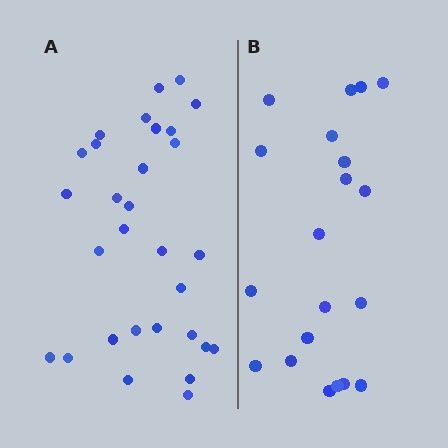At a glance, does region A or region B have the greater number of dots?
Region A (the left region) has more dots.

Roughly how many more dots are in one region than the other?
Region A has roughly 10 or so more dots than region B.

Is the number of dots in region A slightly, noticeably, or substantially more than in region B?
Region A has substantially more. The ratio is roughly 1.5 to 1.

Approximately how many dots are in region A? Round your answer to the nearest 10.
About 30 dots.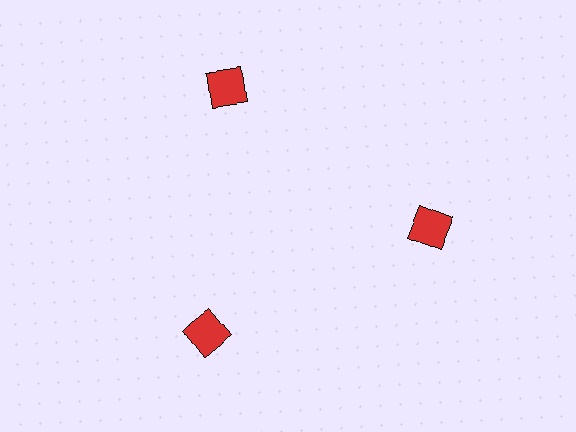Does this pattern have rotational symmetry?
Yes, this pattern has 3-fold rotational symmetry. It looks the same after rotating 120 degrees around the center.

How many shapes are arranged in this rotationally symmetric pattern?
There are 3 shapes, arranged in 3 groups of 1.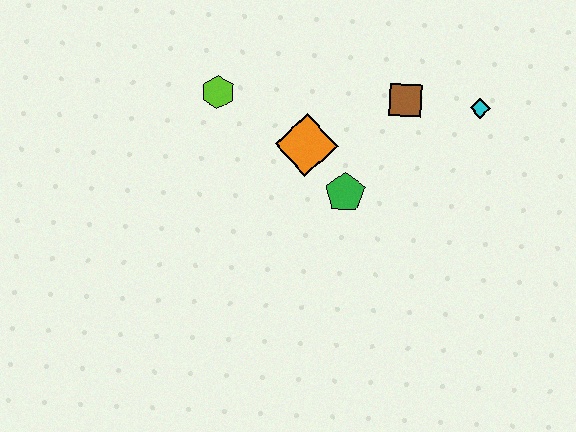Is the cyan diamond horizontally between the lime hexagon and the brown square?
No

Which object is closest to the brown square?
The cyan diamond is closest to the brown square.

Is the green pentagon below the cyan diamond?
Yes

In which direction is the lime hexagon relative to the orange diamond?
The lime hexagon is to the left of the orange diamond.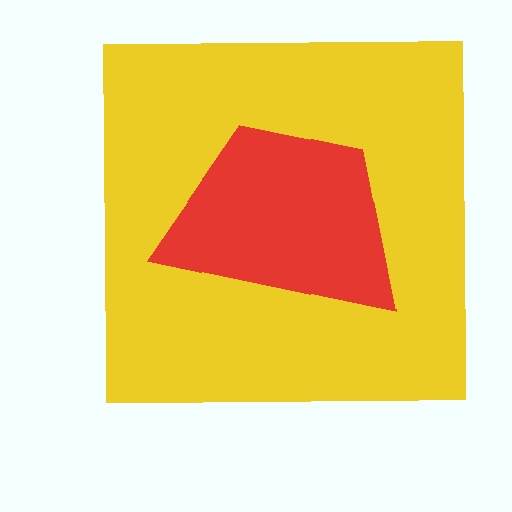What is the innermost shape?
The red trapezoid.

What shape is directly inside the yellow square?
The red trapezoid.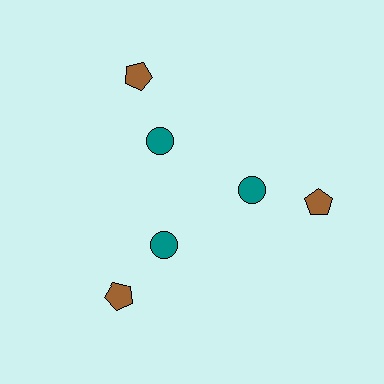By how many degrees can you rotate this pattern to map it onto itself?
The pattern maps onto itself every 120 degrees of rotation.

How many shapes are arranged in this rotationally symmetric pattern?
There are 6 shapes, arranged in 3 groups of 2.